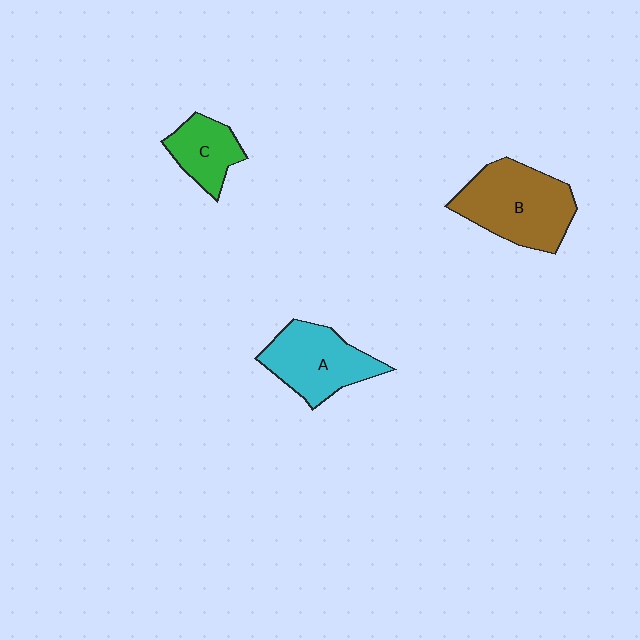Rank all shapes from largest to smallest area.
From largest to smallest: B (brown), A (cyan), C (green).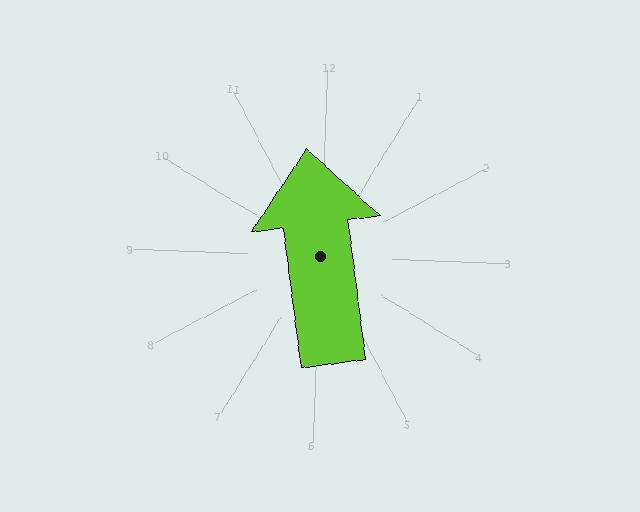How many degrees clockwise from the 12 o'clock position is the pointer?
Approximately 351 degrees.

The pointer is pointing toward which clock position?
Roughly 12 o'clock.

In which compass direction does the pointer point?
North.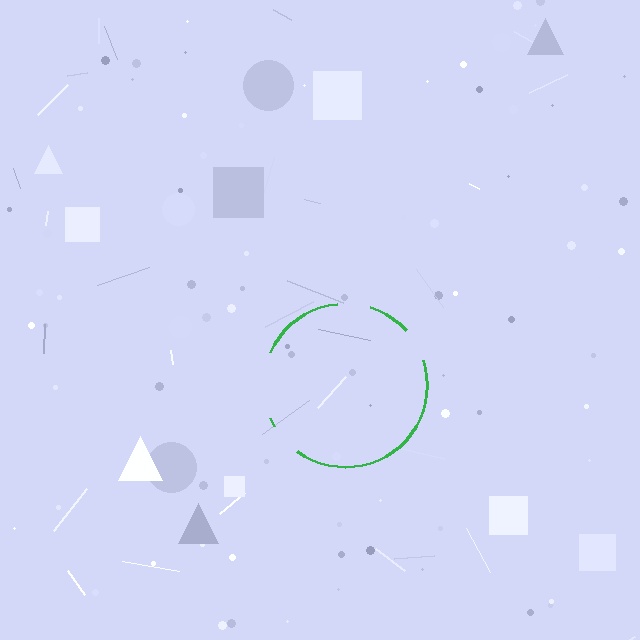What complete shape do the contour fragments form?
The contour fragments form a circle.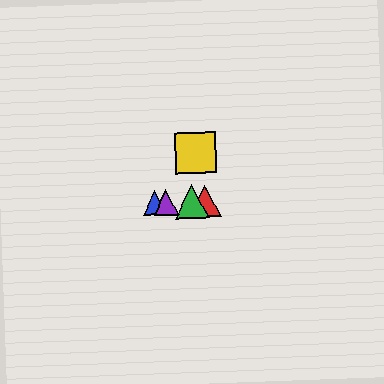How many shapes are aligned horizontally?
4 shapes (the red triangle, the blue triangle, the green triangle, the purple triangle) are aligned horizontally.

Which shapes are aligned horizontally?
The red triangle, the blue triangle, the green triangle, the purple triangle are aligned horizontally.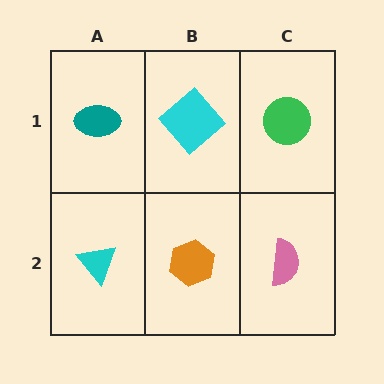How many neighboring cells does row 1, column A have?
2.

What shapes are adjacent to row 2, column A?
A teal ellipse (row 1, column A), an orange hexagon (row 2, column B).